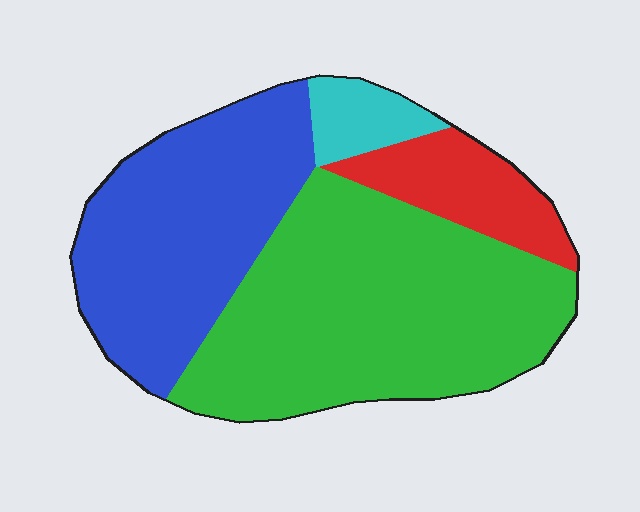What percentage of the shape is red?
Red takes up about one eighth (1/8) of the shape.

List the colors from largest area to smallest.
From largest to smallest: green, blue, red, cyan.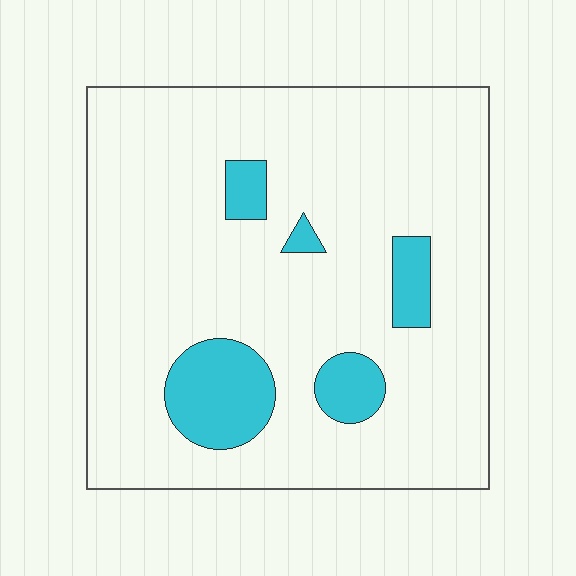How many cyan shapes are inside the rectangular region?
5.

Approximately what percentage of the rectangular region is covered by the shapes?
Approximately 15%.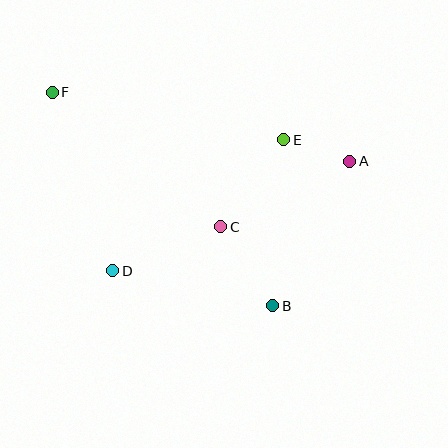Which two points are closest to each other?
Points A and E are closest to each other.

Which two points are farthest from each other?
Points B and F are farthest from each other.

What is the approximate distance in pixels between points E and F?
The distance between E and F is approximately 237 pixels.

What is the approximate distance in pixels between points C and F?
The distance between C and F is approximately 216 pixels.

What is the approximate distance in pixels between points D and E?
The distance between D and E is approximately 215 pixels.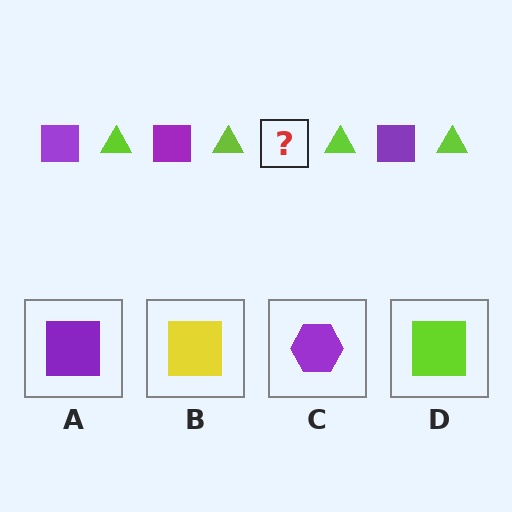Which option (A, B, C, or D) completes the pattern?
A.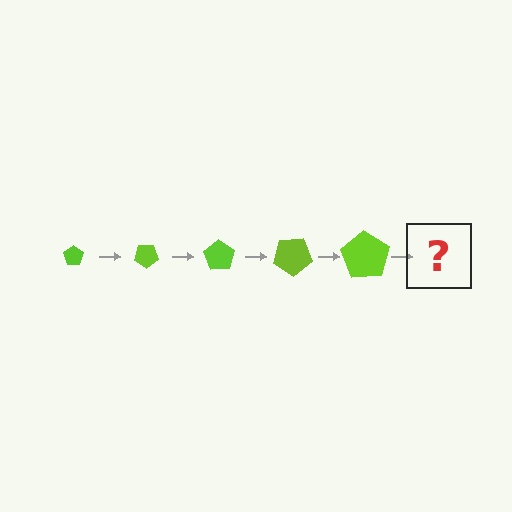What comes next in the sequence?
The next element should be a pentagon, larger than the previous one and rotated 175 degrees from the start.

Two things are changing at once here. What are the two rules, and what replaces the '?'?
The two rules are that the pentagon grows larger each step and it rotates 35 degrees each step. The '?' should be a pentagon, larger than the previous one and rotated 175 degrees from the start.